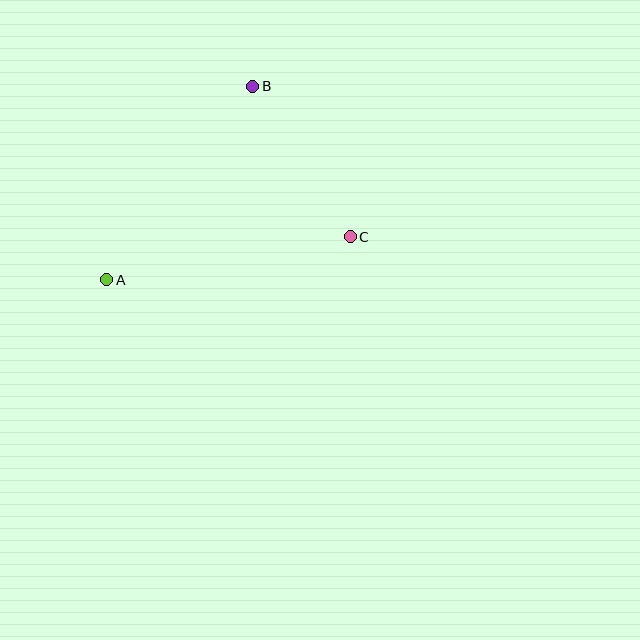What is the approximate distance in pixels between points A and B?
The distance between A and B is approximately 243 pixels.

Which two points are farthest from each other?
Points A and C are farthest from each other.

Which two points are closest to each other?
Points B and C are closest to each other.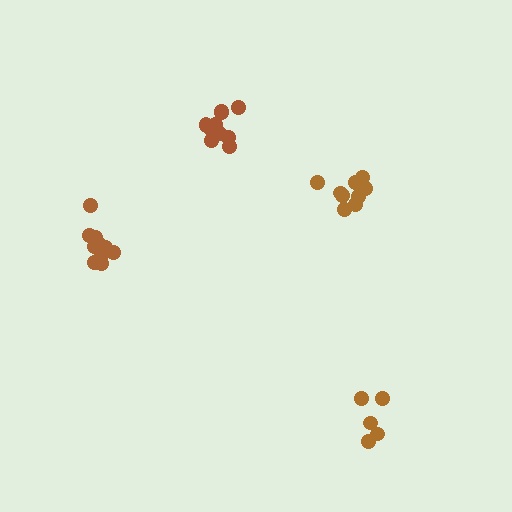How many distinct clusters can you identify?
There are 4 distinct clusters.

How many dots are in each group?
Group 1: 5 dots, Group 2: 11 dots, Group 3: 10 dots, Group 4: 10 dots (36 total).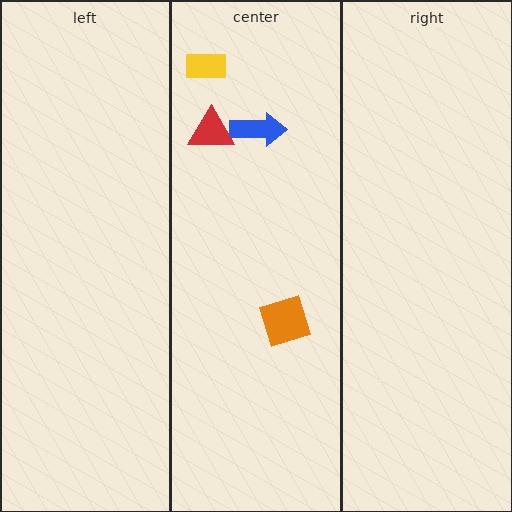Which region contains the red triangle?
The center region.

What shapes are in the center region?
The orange square, the blue arrow, the red triangle, the yellow rectangle.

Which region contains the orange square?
The center region.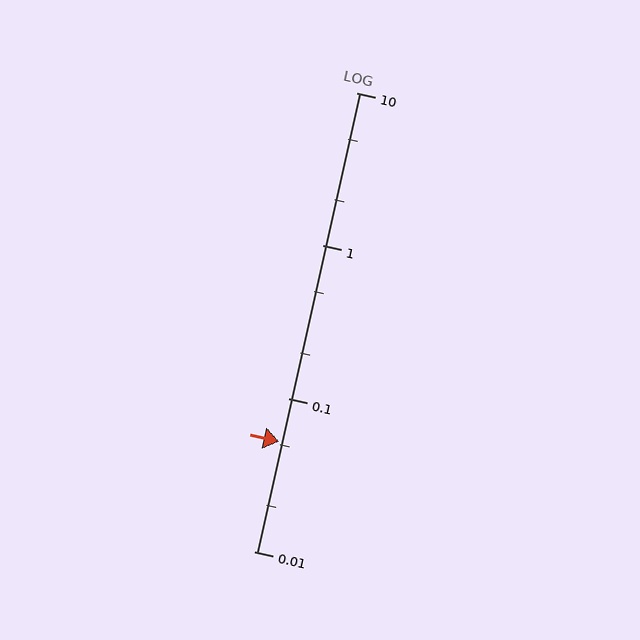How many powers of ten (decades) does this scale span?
The scale spans 3 decades, from 0.01 to 10.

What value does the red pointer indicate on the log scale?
The pointer indicates approximately 0.052.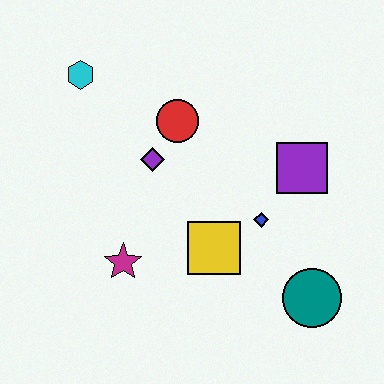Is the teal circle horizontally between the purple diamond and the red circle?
No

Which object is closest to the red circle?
The purple diamond is closest to the red circle.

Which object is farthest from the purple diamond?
The teal circle is farthest from the purple diamond.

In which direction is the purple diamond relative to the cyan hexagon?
The purple diamond is below the cyan hexagon.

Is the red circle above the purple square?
Yes